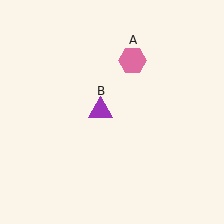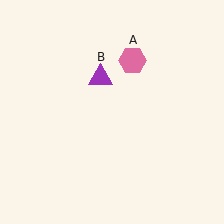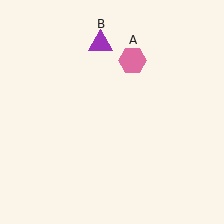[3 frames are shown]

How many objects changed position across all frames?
1 object changed position: purple triangle (object B).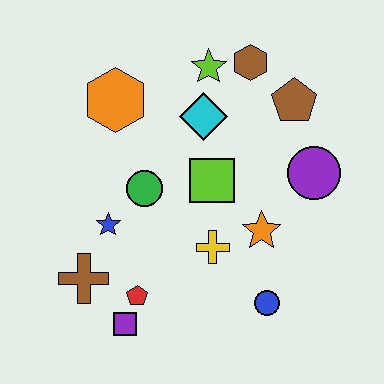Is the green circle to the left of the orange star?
Yes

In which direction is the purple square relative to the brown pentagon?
The purple square is below the brown pentagon.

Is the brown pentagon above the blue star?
Yes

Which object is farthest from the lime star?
The purple square is farthest from the lime star.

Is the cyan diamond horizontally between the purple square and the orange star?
Yes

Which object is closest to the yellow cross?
The orange star is closest to the yellow cross.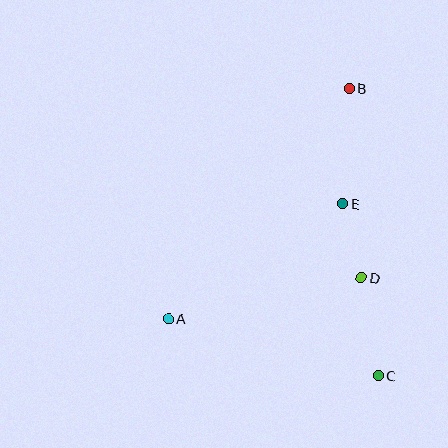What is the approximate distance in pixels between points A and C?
The distance between A and C is approximately 217 pixels.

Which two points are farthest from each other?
Points A and B are farthest from each other.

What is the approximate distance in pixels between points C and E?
The distance between C and E is approximately 175 pixels.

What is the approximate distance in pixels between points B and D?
The distance between B and D is approximately 190 pixels.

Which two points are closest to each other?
Points D and E are closest to each other.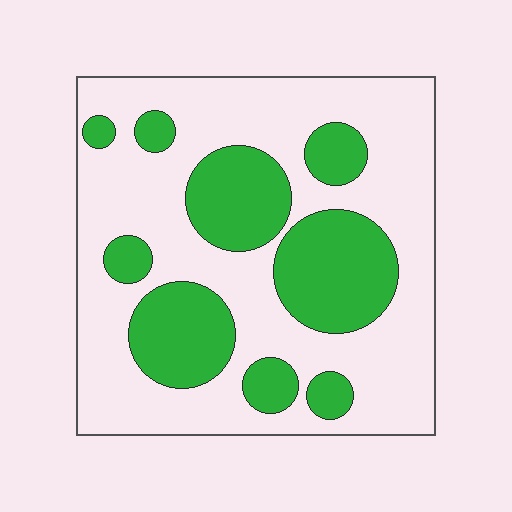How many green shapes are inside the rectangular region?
9.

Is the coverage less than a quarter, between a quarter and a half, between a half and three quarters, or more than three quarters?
Between a quarter and a half.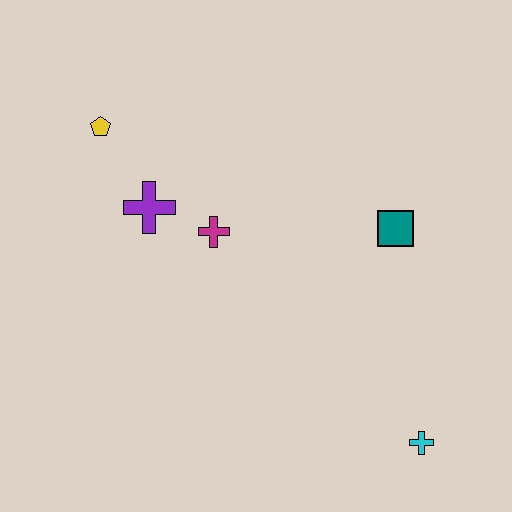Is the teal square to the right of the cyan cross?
No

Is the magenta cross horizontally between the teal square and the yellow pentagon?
Yes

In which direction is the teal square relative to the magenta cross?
The teal square is to the right of the magenta cross.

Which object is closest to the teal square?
The magenta cross is closest to the teal square.